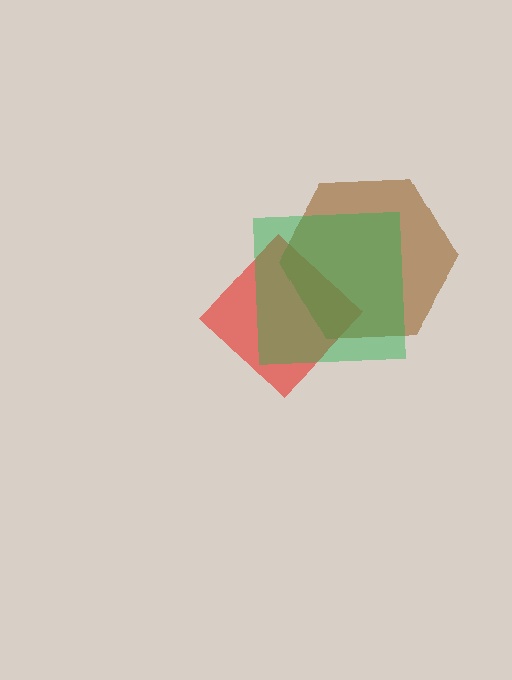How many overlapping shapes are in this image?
There are 3 overlapping shapes in the image.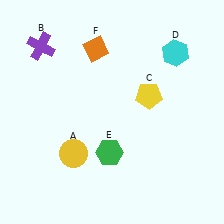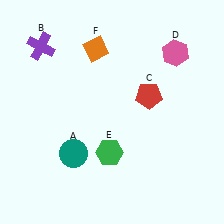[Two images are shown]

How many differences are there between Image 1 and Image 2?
There are 3 differences between the two images.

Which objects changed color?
A changed from yellow to teal. C changed from yellow to red. D changed from cyan to pink.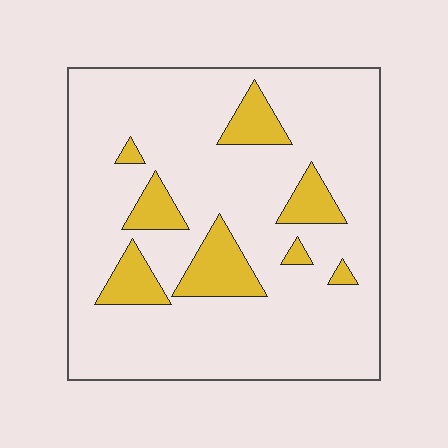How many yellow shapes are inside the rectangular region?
8.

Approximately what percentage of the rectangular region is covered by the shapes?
Approximately 15%.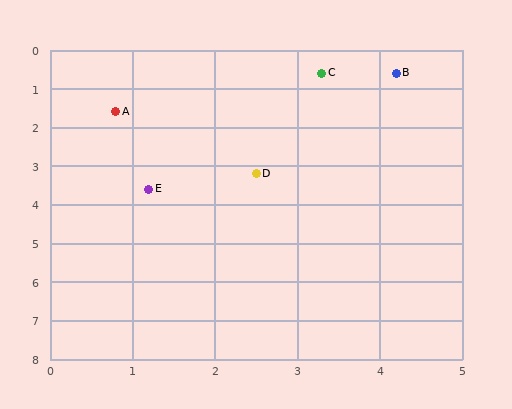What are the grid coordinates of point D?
Point D is at approximately (2.5, 3.2).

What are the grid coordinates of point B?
Point B is at approximately (4.2, 0.6).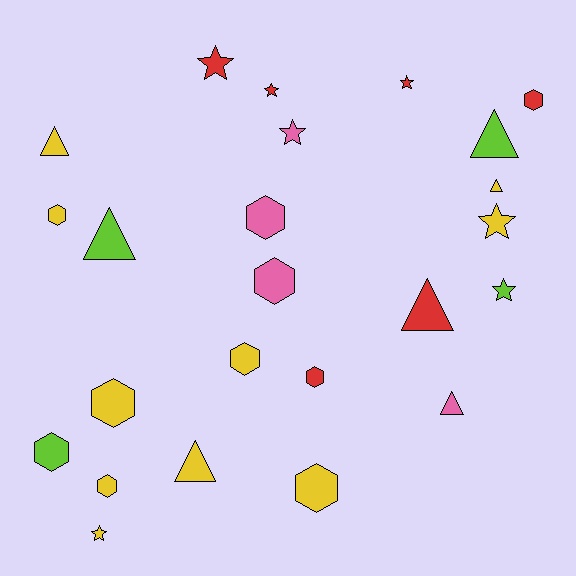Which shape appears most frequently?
Hexagon, with 10 objects.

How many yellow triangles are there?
There are 3 yellow triangles.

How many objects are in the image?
There are 24 objects.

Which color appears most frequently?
Yellow, with 10 objects.